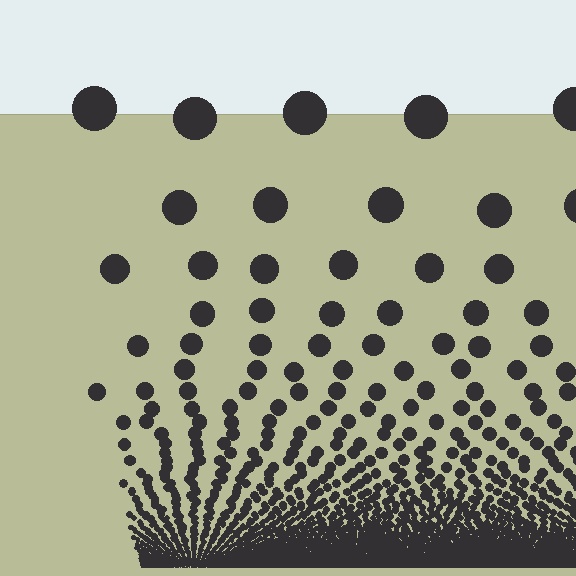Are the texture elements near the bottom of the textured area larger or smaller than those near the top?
Smaller. The gradient is inverted — elements near the bottom are smaller and denser.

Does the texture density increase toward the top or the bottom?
Density increases toward the bottom.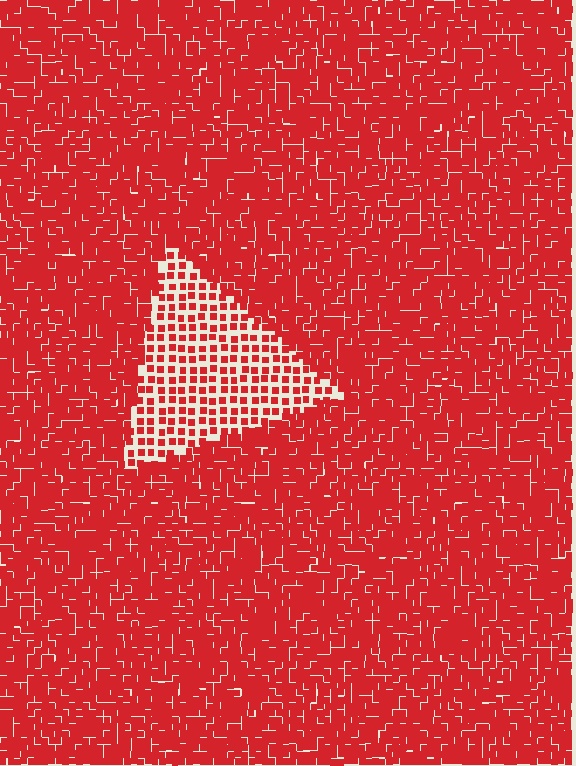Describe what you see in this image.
The image contains small red elements arranged at two different densities. A triangle-shaped region is visible where the elements are less densely packed than the surrounding area.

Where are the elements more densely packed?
The elements are more densely packed outside the triangle boundary.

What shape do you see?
I see a triangle.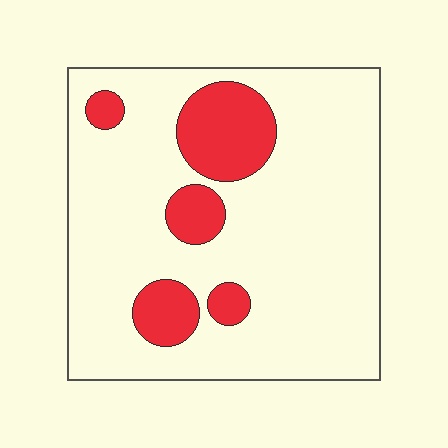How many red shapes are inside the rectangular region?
5.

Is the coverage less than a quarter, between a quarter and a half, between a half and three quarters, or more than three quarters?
Less than a quarter.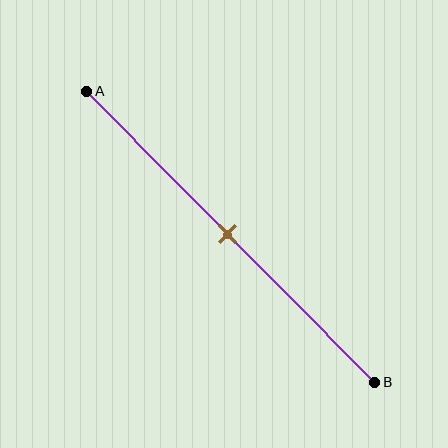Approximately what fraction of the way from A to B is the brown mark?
The brown mark is approximately 50% of the way from A to B.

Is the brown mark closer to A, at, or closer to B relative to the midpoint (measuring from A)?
The brown mark is approximately at the midpoint of segment AB.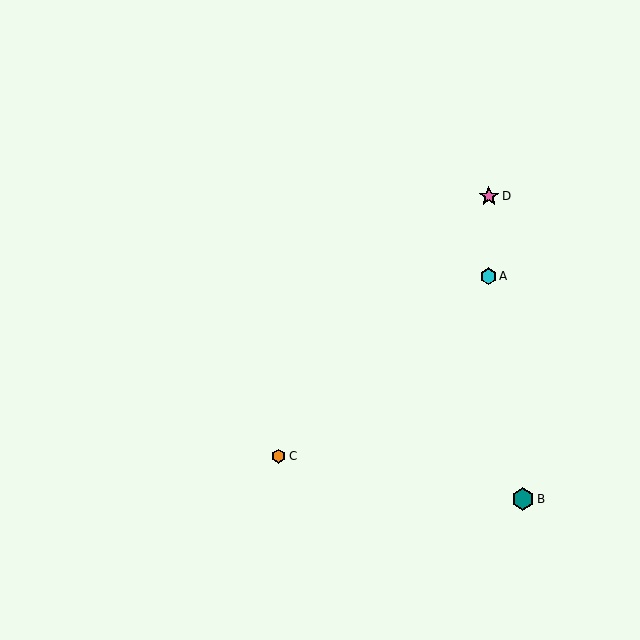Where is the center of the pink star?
The center of the pink star is at (489, 196).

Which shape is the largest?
The teal hexagon (labeled B) is the largest.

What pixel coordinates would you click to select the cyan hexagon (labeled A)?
Click at (488, 276) to select the cyan hexagon A.